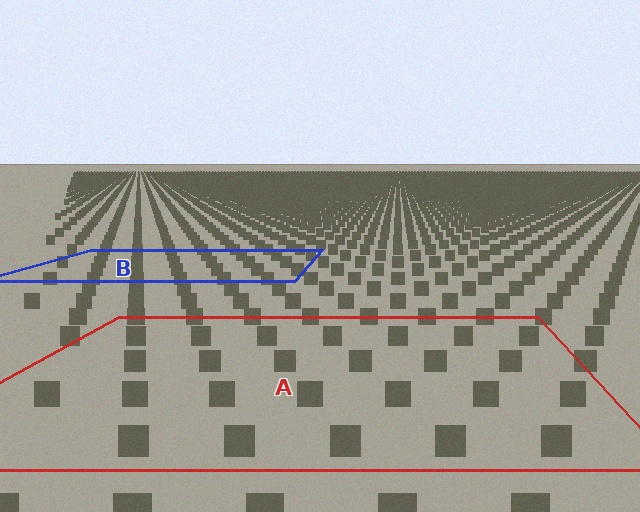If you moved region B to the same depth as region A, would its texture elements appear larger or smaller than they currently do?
They would appear larger. At a closer depth, the same texture elements are projected at a bigger on-screen size.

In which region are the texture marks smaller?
The texture marks are smaller in region B, because it is farther away.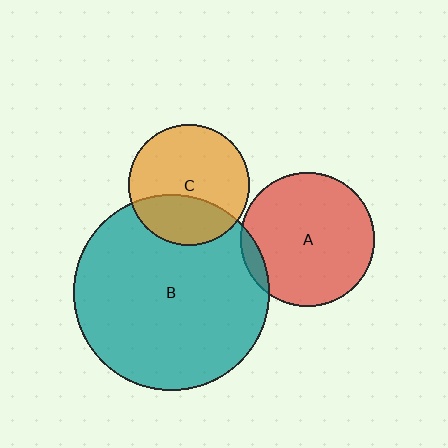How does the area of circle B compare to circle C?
Approximately 2.6 times.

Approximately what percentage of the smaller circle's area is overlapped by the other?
Approximately 35%.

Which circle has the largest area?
Circle B (teal).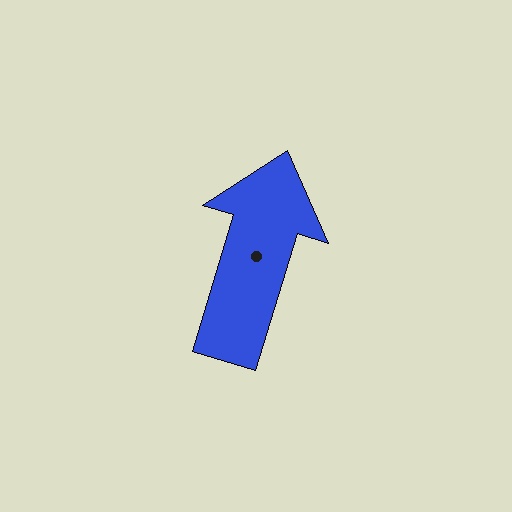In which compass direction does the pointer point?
North.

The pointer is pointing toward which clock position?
Roughly 1 o'clock.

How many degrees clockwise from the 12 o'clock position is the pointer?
Approximately 17 degrees.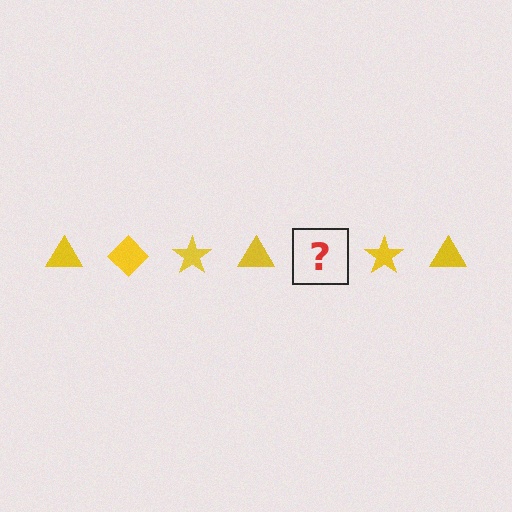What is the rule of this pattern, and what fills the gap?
The rule is that the pattern cycles through triangle, diamond, star shapes in yellow. The gap should be filled with a yellow diamond.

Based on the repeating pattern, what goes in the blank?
The blank should be a yellow diamond.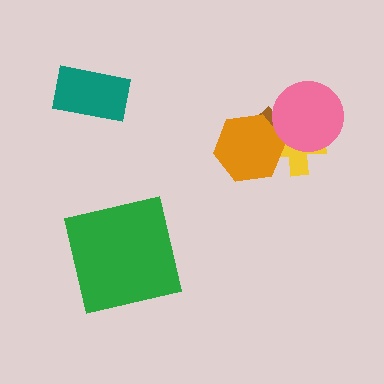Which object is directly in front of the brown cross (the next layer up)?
The yellow cross is directly in front of the brown cross.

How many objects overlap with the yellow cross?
3 objects overlap with the yellow cross.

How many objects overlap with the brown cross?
3 objects overlap with the brown cross.